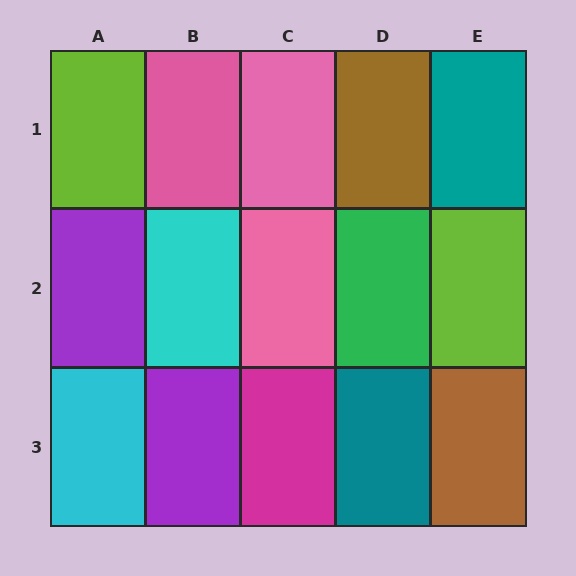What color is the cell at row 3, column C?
Magenta.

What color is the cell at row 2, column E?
Lime.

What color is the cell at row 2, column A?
Purple.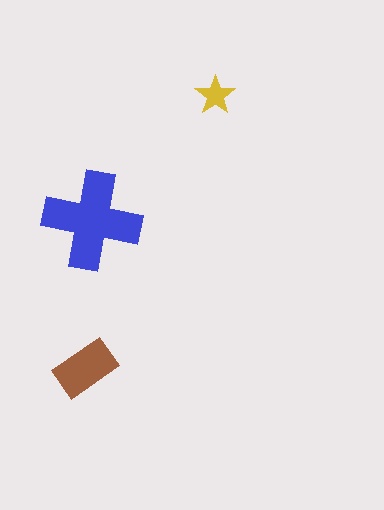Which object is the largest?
The blue cross.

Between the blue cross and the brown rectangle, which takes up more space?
The blue cross.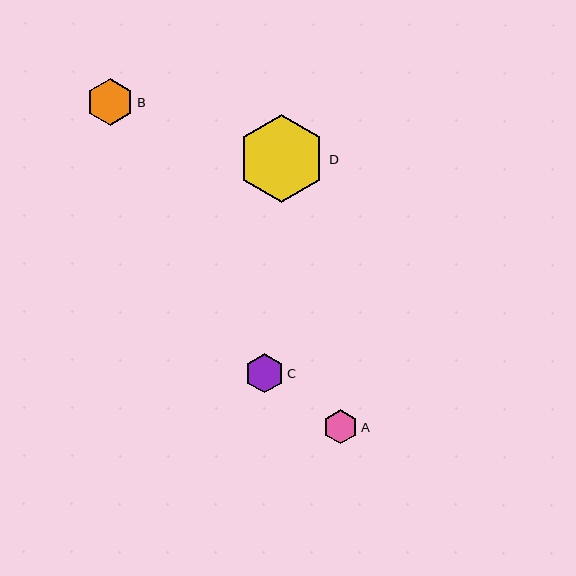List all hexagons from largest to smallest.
From largest to smallest: D, B, C, A.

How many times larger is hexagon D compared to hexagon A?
Hexagon D is approximately 2.5 times the size of hexagon A.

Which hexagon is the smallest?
Hexagon A is the smallest with a size of approximately 34 pixels.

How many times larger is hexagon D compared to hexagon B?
Hexagon D is approximately 1.9 times the size of hexagon B.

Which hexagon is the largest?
Hexagon D is the largest with a size of approximately 88 pixels.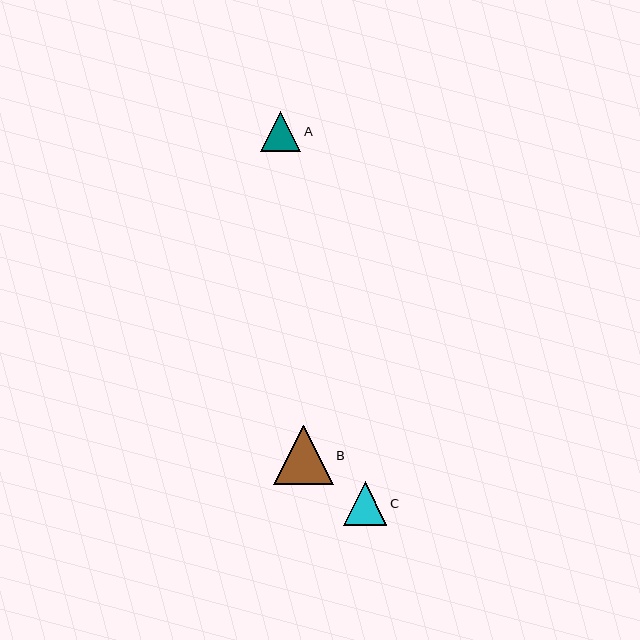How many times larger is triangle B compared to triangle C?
Triangle B is approximately 1.4 times the size of triangle C.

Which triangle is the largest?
Triangle B is the largest with a size of approximately 59 pixels.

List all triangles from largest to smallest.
From largest to smallest: B, C, A.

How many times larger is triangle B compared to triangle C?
Triangle B is approximately 1.4 times the size of triangle C.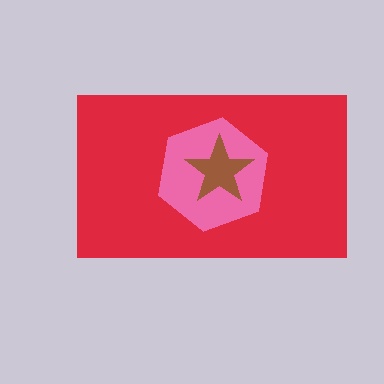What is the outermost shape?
The red rectangle.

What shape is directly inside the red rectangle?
The pink hexagon.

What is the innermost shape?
The brown star.